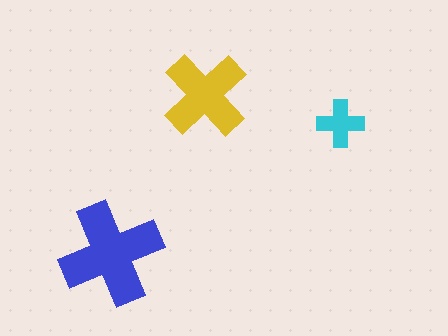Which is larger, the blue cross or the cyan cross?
The blue one.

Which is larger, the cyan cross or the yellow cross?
The yellow one.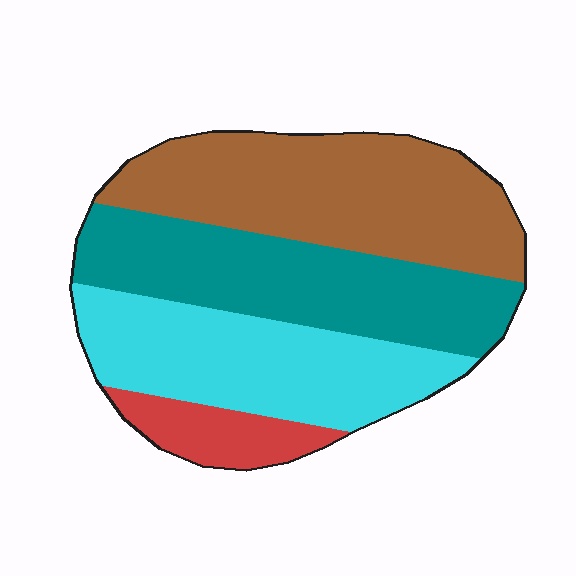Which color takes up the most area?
Brown, at roughly 35%.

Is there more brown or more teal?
Brown.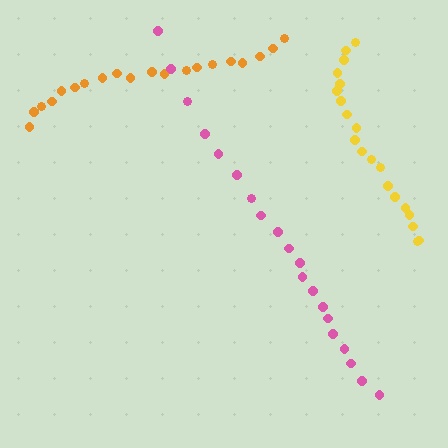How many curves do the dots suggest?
There are 3 distinct paths.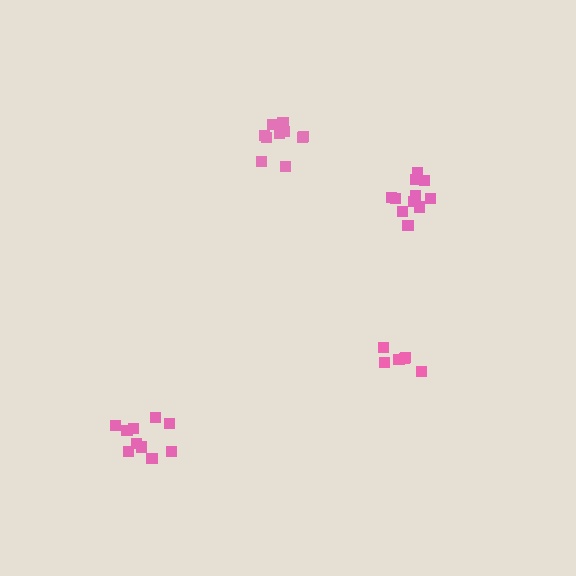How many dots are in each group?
Group 1: 10 dots, Group 2: 11 dots, Group 3: 11 dots, Group 4: 6 dots (38 total).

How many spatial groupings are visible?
There are 4 spatial groupings.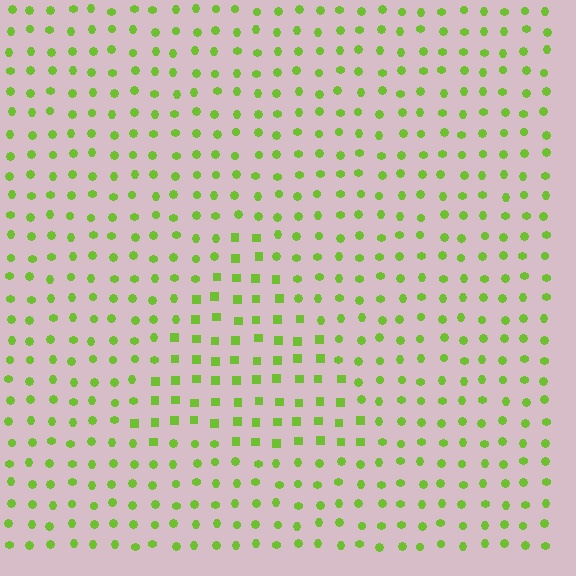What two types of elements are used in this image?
The image uses squares inside the triangle region and circles outside it.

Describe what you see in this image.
The image is filled with small lime elements arranged in a uniform grid. A triangle-shaped region contains squares, while the surrounding area contains circles. The boundary is defined purely by the change in element shape.